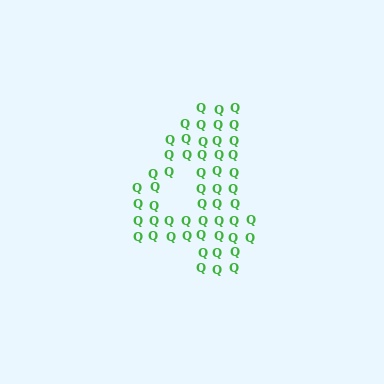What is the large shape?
The large shape is the digit 4.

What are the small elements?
The small elements are letter Q's.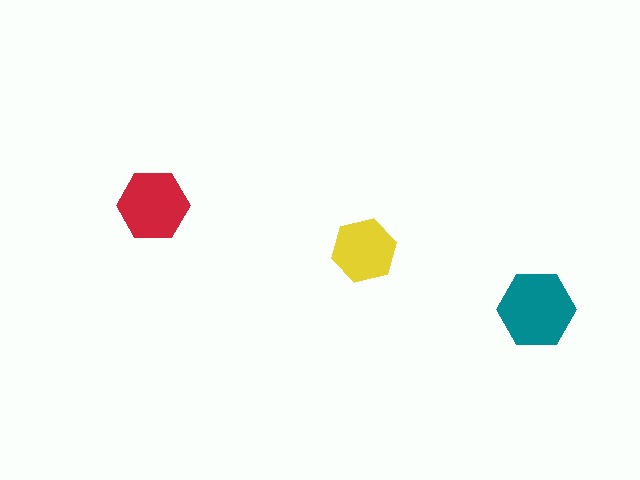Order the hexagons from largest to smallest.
the teal one, the red one, the yellow one.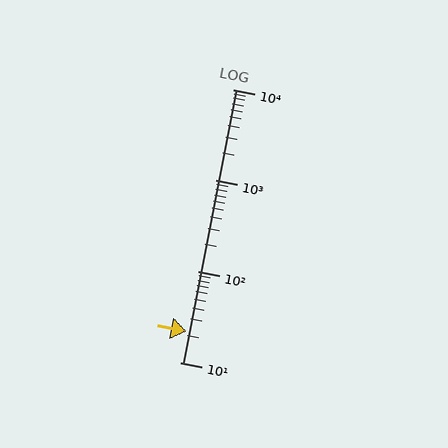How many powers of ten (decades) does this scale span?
The scale spans 3 decades, from 10 to 10000.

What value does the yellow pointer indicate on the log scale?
The pointer indicates approximately 22.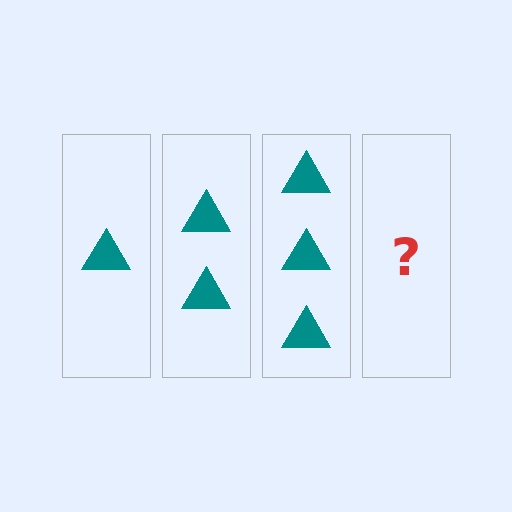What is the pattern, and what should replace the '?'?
The pattern is that each step adds one more triangle. The '?' should be 4 triangles.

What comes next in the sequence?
The next element should be 4 triangles.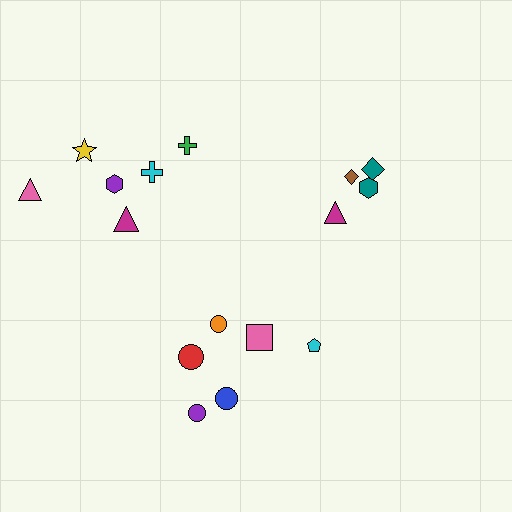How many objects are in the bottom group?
There are 6 objects.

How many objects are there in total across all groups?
There are 16 objects.